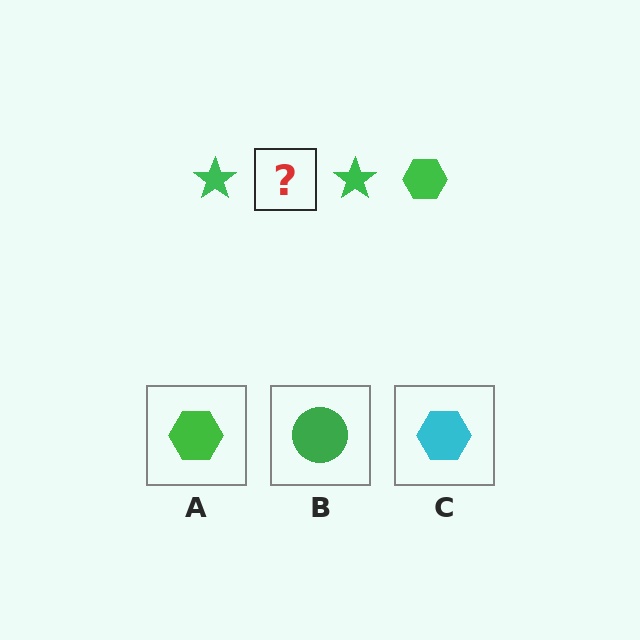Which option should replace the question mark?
Option A.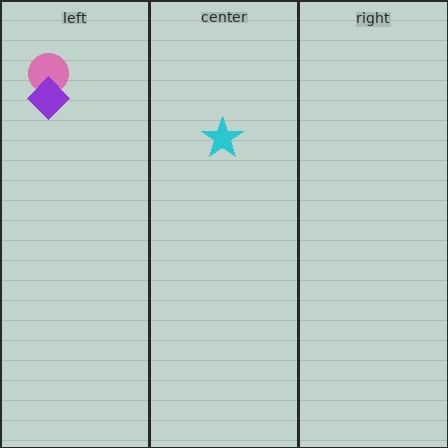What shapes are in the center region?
The cyan star.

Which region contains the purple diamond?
The left region.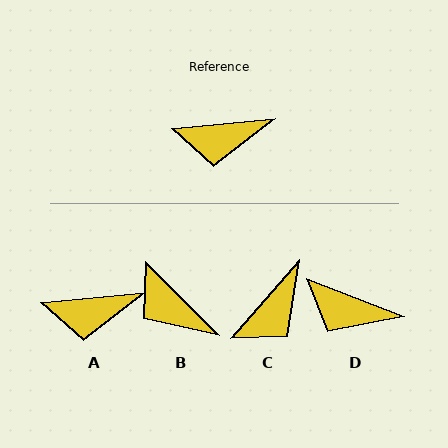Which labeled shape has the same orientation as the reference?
A.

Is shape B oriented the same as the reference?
No, it is off by about 50 degrees.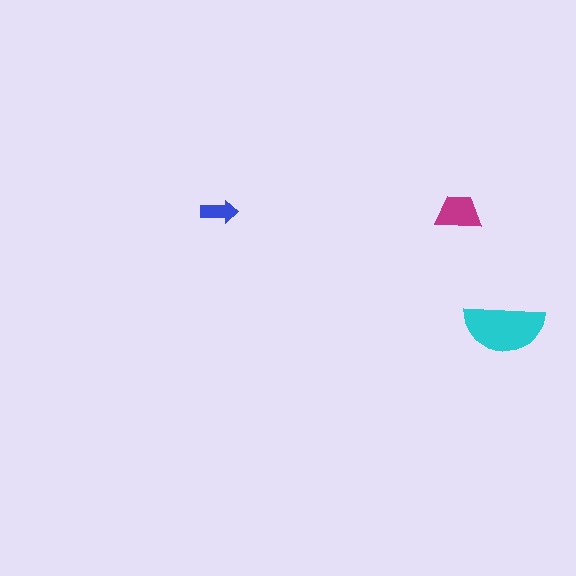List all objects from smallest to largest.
The blue arrow, the magenta trapezoid, the cyan semicircle.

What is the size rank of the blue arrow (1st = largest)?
3rd.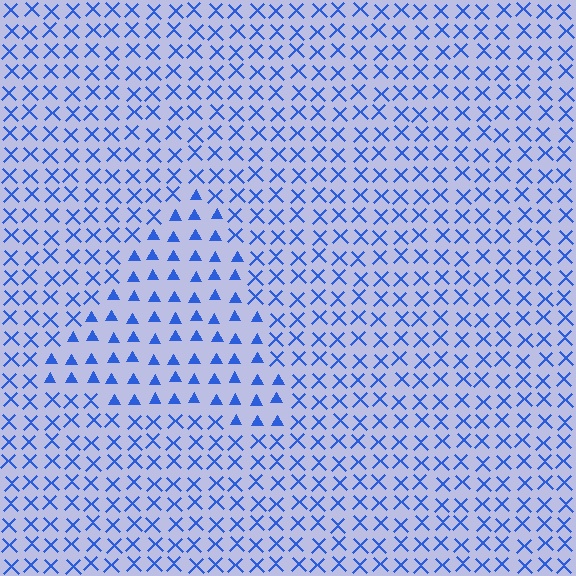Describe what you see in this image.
The image is filled with small blue elements arranged in a uniform grid. A triangle-shaped region contains triangles, while the surrounding area contains X marks. The boundary is defined purely by the change in element shape.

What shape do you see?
I see a triangle.